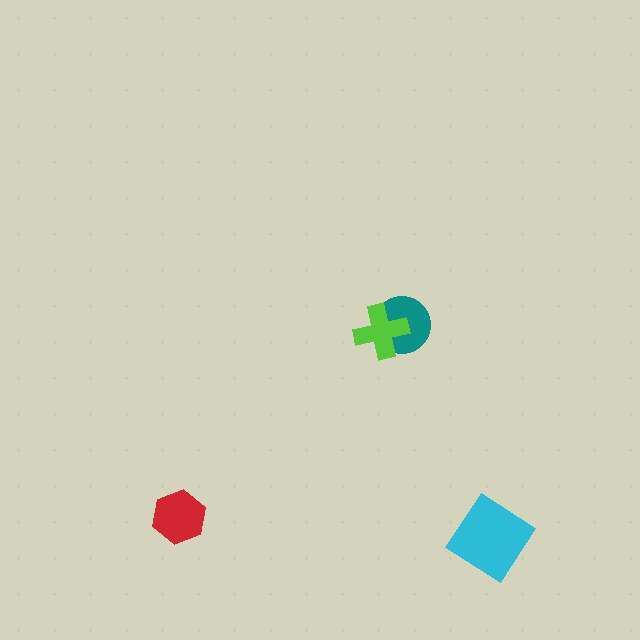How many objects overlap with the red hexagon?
0 objects overlap with the red hexagon.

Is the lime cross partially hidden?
No, no other shape covers it.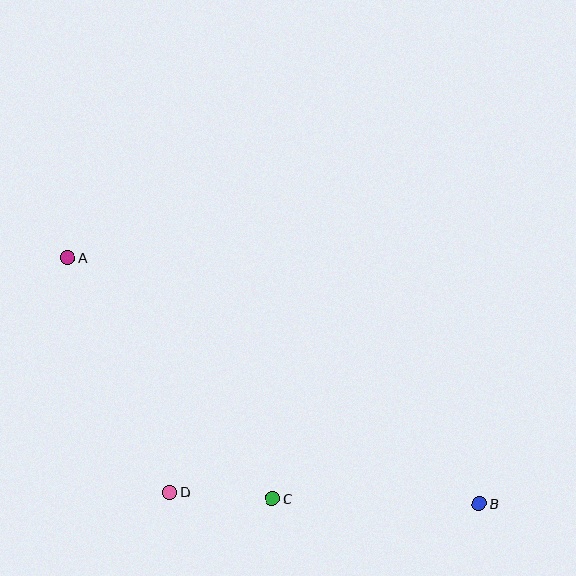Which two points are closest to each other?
Points C and D are closest to each other.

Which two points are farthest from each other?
Points A and B are farthest from each other.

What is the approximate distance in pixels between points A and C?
The distance between A and C is approximately 316 pixels.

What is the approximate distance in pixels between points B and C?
The distance between B and C is approximately 207 pixels.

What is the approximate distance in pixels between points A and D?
The distance between A and D is approximately 256 pixels.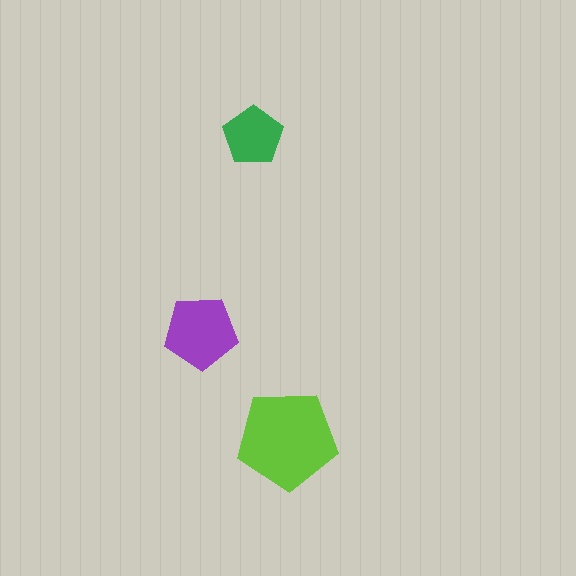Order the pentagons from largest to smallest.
the lime one, the purple one, the green one.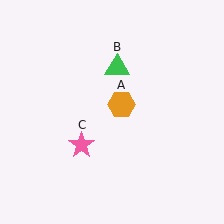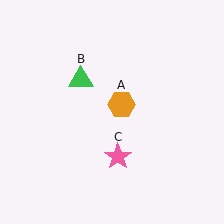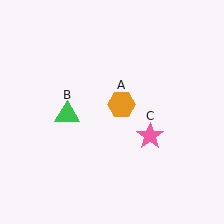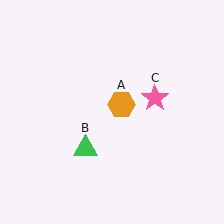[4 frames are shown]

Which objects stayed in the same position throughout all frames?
Orange hexagon (object A) remained stationary.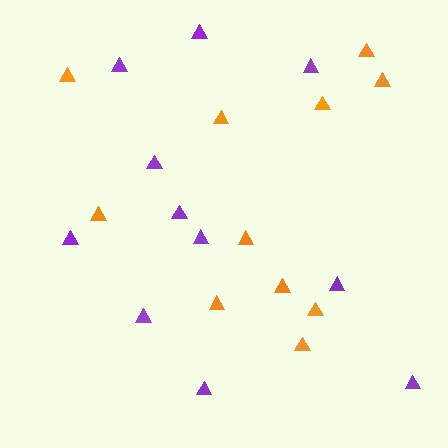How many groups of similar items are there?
There are 2 groups: one group of orange triangles (11) and one group of purple triangles (11).